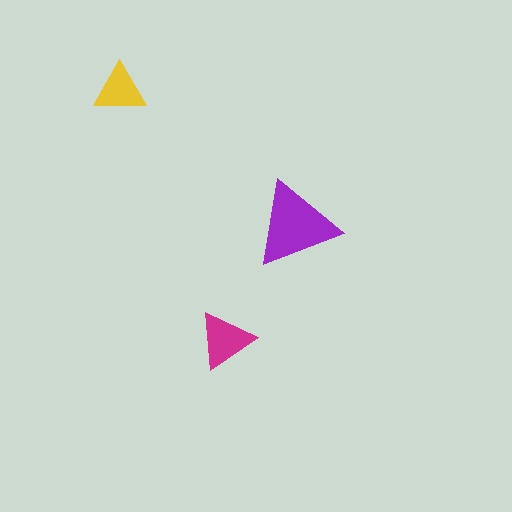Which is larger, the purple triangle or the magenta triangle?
The purple one.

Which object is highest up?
The yellow triangle is topmost.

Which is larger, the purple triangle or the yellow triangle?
The purple one.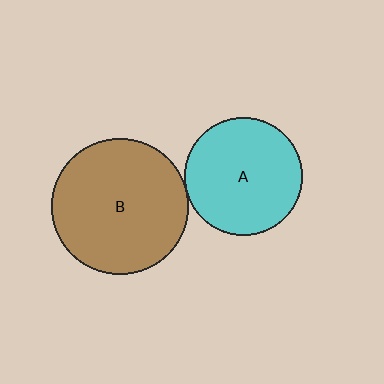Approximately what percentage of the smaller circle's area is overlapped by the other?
Approximately 5%.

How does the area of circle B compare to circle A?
Approximately 1.3 times.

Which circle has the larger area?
Circle B (brown).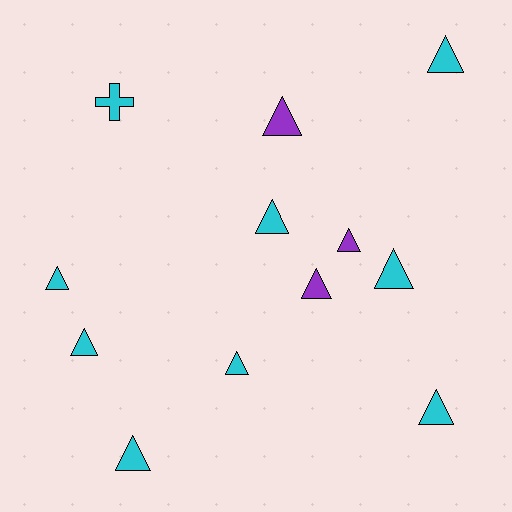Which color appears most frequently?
Cyan, with 9 objects.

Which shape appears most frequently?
Triangle, with 11 objects.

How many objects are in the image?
There are 12 objects.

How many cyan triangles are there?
There are 8 cyan triangles.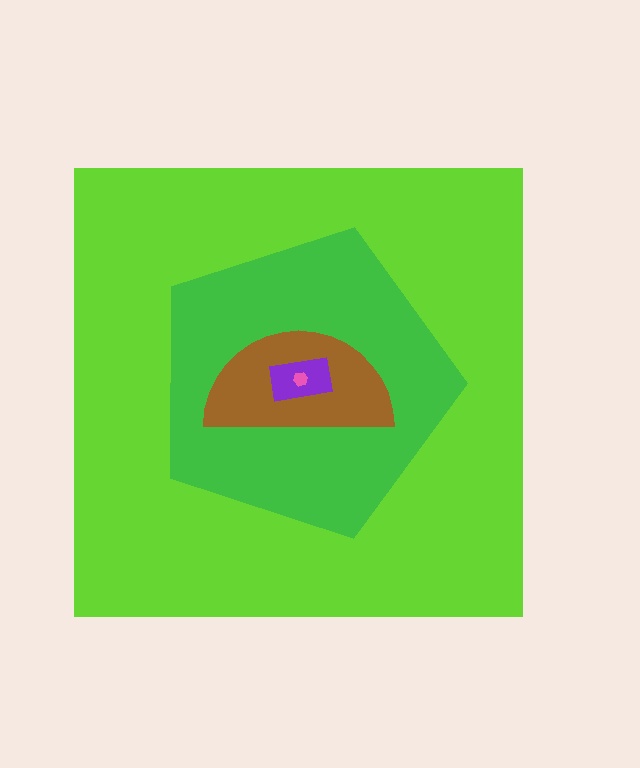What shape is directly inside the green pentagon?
The brown semicircle.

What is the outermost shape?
The lime square.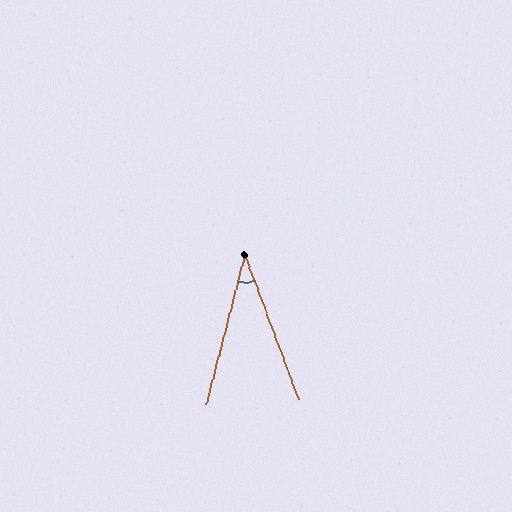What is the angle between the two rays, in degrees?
Approximately 35 degrees.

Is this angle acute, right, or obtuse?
It is acute.